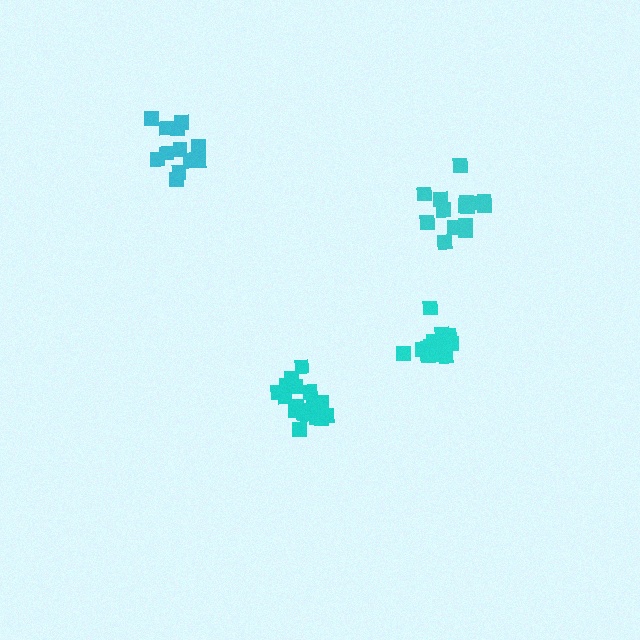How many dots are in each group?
Group 1: 13 dots, Group 2: 15 dots, Group 3: 13 dots, Group 4: 18 dots (59 total).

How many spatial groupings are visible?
There are 4 spatial groupings.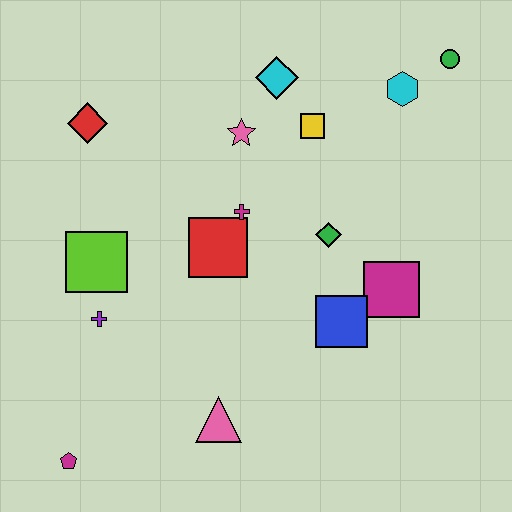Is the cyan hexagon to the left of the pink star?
No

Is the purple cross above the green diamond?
No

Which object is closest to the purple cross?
The lime square is closest to the purple cross.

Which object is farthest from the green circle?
The magenta pentagon is farthest from the green circle.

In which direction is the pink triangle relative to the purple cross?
The pink triangle is to the right of the purple cross.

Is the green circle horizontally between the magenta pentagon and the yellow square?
No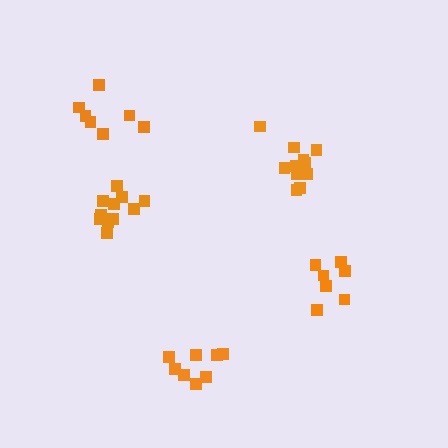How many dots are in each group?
Group 1: 11 dots, Group 2: 8 dots, Group 3: 11 dots, Group 4: 7 dots, Group 5: 7 dots (44 total).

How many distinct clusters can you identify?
There are 5 distinct clusters.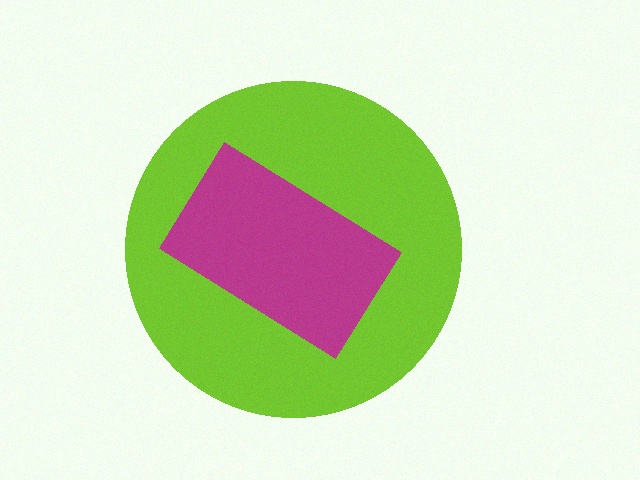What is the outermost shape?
The lime circle.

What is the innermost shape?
The magenta rectangle.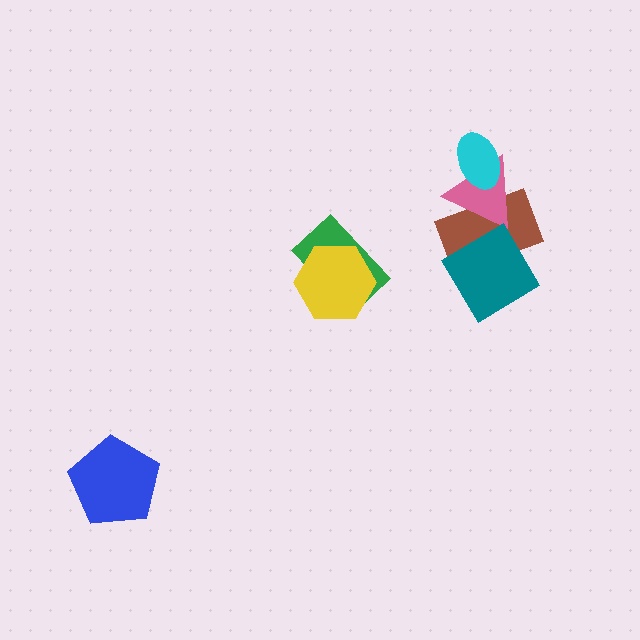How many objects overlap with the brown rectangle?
2 objects overlap with the brown rectangle.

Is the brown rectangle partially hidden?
Yes, it is partially covered by another shape.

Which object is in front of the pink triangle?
The cyan ellipse is in front of the pink triangle.